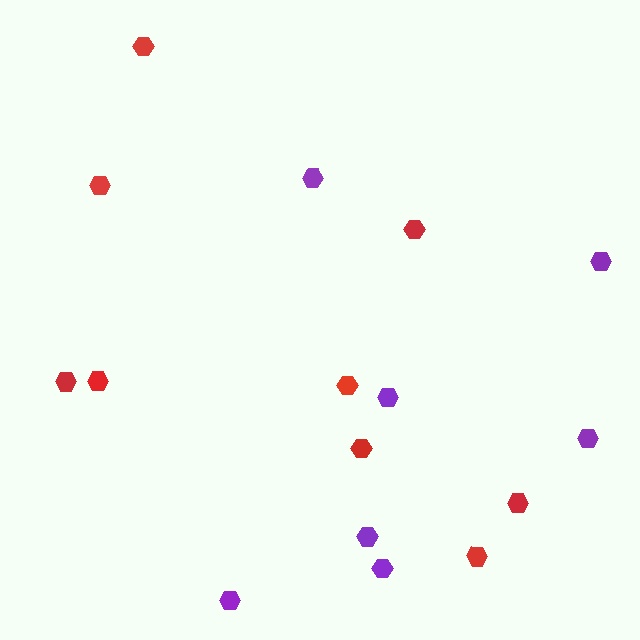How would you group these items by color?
There are 2 groups: one group of purple hexagons (7) and one group of red hexagons (9).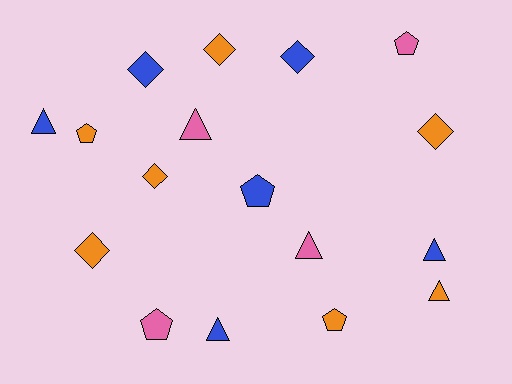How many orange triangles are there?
There is 1 orange triangle.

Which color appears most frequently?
Orange, with 7 objects.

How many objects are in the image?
There are 17 objects.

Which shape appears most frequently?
Triangle, with 6 objects.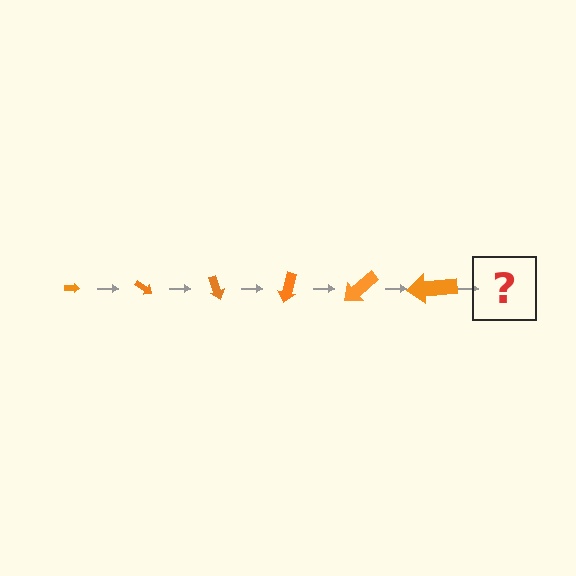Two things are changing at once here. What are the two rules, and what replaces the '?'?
The two rules are that the arrow grows larger each step and it rotates 35 degrees each step. The '?' should be an arrow, larger than the previous one and rotated 210 degrees from the start.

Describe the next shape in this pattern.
It should be an arrow, larger than the previous one and rotated 210 degrees from the start.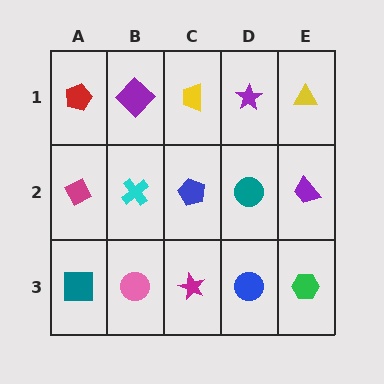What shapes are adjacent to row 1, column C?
A blue pentagon (row 2, column C), a purple diamond (row 1, column B), a purple star (row 1, column D).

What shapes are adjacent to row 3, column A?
A magenta diamond (row 2, column A), a pink circle (row 3, column B).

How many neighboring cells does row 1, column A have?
2.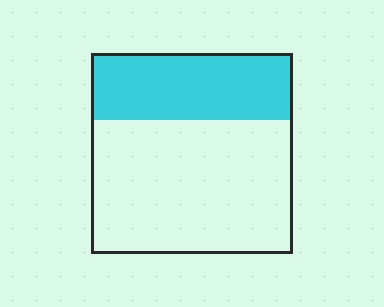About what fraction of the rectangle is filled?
About one third (1/3).